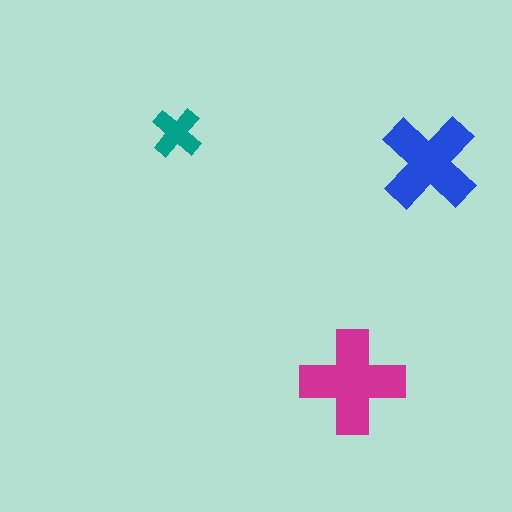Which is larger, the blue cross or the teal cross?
The blue one.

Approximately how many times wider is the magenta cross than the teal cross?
About 2 times wider.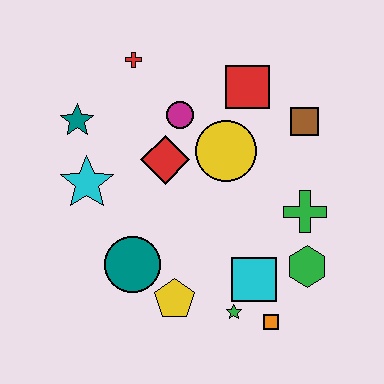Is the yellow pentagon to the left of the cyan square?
Yes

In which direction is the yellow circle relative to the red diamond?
The yellow circle is to the right of the red diamond.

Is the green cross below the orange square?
No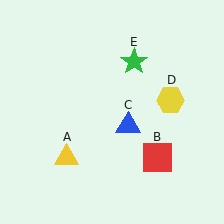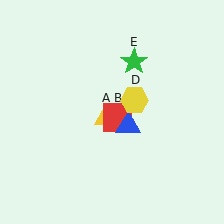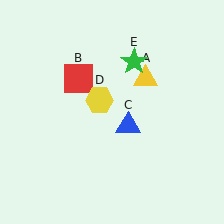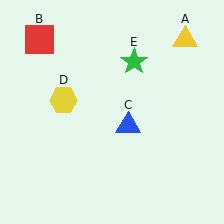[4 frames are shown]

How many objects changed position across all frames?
3 objects changed position: yellow triangle (object A), red square (object B), yellow hexagon (object D).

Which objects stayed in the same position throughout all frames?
Blue triangle (object C) and green star (object E) remained stationary.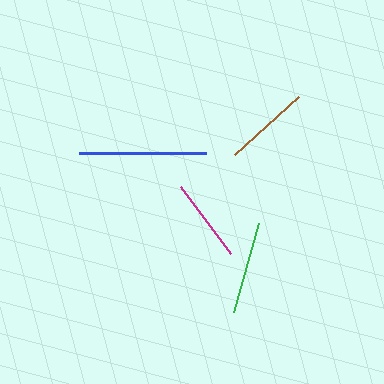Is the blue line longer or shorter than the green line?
The blue line is longer than the green line.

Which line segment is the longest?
The blue line is the longest at approximately 127 pixels.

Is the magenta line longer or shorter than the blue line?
The blue line is longer than the magenta line.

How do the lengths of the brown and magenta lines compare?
The brown and magenta lines are approximately the same length.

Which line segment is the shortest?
The magenta line is the shortest at approximately 84 pixels.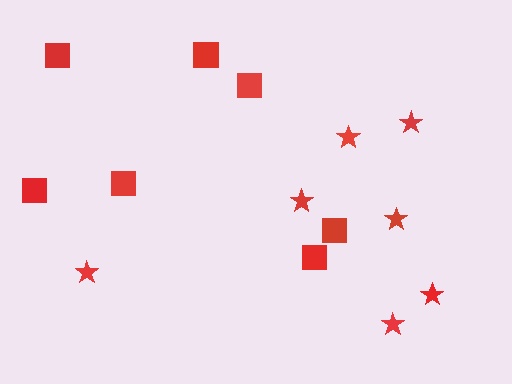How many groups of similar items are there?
There are 2 groups: one group of squares (7) and one group of stars (7).